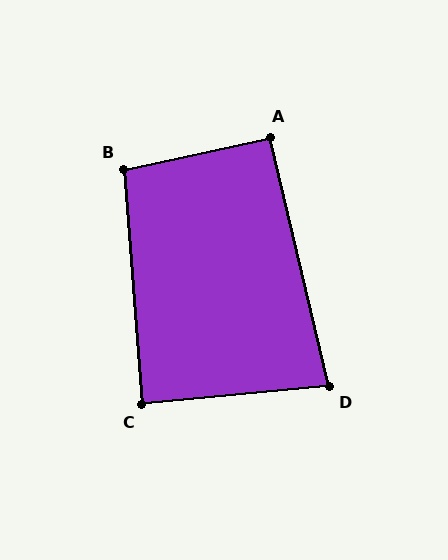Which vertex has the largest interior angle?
B, at approximately 98 degrees.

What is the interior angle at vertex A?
Approximately 91 degrees (approximately right).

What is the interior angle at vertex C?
Approximately 89 degrees (approximately right).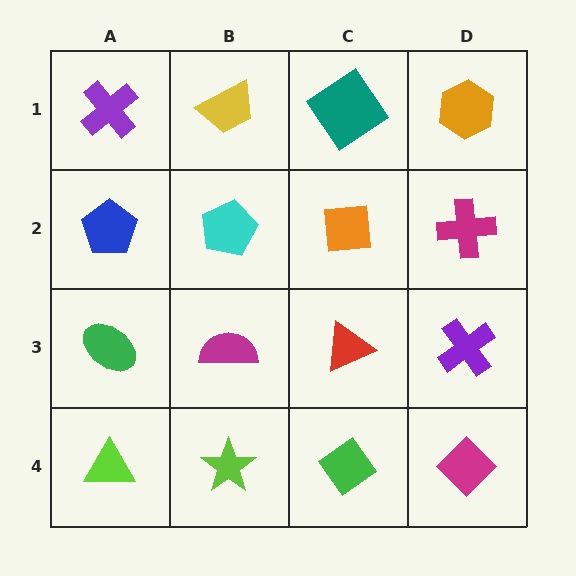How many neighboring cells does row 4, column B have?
3.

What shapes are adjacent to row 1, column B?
A cyan pentagon (row 2, column B), a purple cross (row 1, column A), a teal diamond (row 1, column C).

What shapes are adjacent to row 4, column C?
A red triangle (row 3, column C), a lime star (row 4, column B), a magenta diamond (row 4, column D).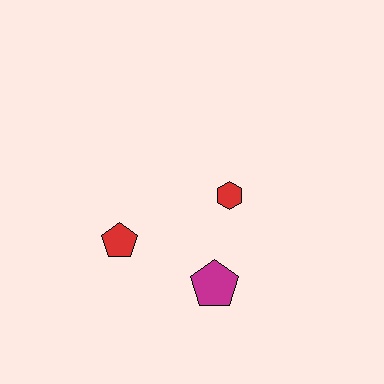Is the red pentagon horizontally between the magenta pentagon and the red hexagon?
No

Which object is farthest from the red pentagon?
The red hexagon is farthest from the red pentagon.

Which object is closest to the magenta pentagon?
The red hexagon is closest to the magenta pentagon.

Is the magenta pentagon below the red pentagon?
Yes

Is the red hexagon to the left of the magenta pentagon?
No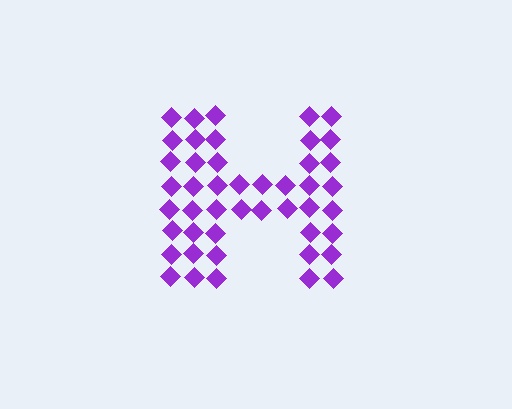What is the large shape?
The large shape is the letter H.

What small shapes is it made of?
It is made of small diamonds.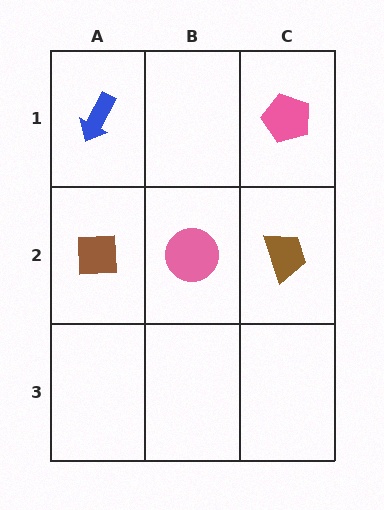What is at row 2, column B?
A pink circle.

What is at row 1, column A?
A blue arrow.